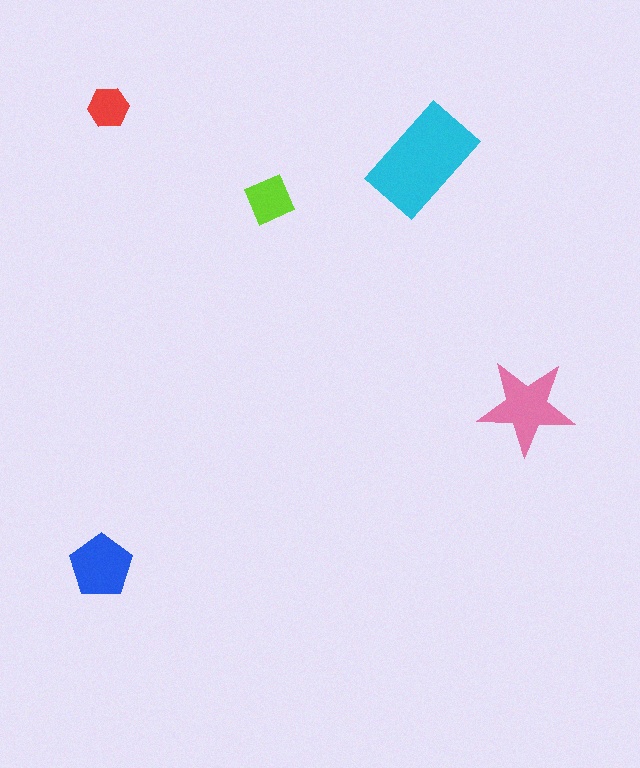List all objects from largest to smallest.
The cyan rectangle, the pink star, the blue pentagon, the lime diamond, the red hexagon.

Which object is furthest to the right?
The pink star is rightmost.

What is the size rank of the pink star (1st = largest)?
2nd.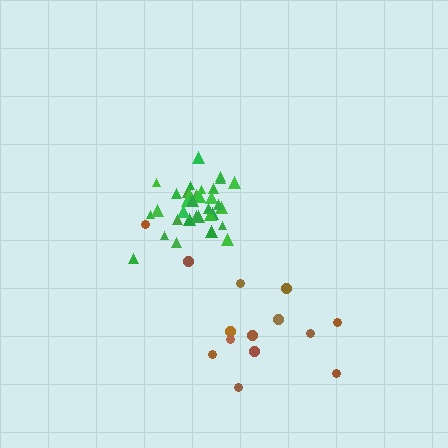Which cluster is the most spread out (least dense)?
Brown.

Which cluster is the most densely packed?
Green.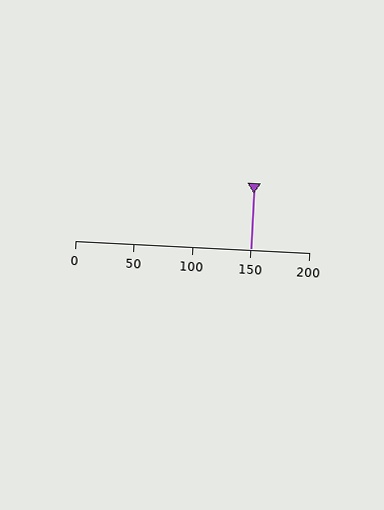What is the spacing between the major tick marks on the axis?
The major ticks are spaced 50 apart.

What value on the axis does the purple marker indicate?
The marker indicates approximately 150.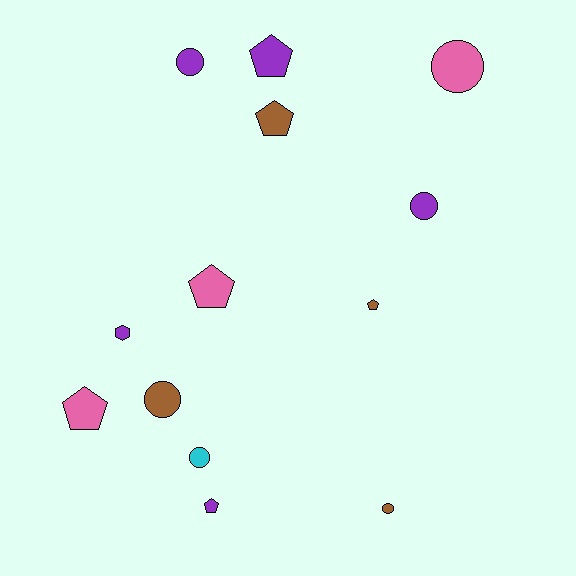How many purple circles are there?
There are 2 purple circles.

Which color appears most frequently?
Purple, with 5 objects.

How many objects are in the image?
There are 13 objects.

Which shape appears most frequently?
Pentagon, with 6 objects.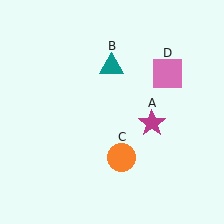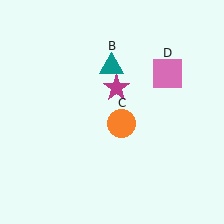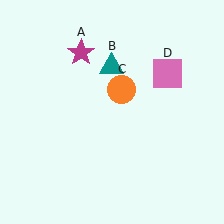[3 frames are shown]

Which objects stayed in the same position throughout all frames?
Teal triangle (object B) and pink square (object D) remained stationary.